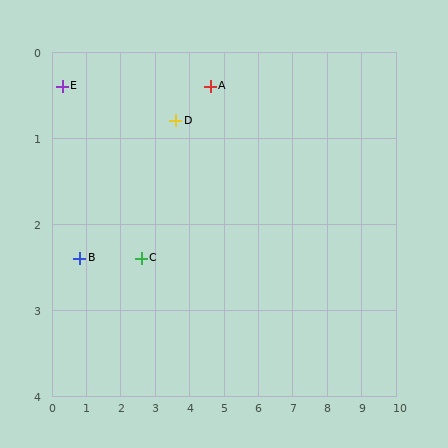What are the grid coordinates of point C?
Point C is at approximately (2.6, 2.4).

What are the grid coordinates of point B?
Point B is at approximately (0.8, 2.4).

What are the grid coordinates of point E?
Point E is at approximately (0.3, 0.4).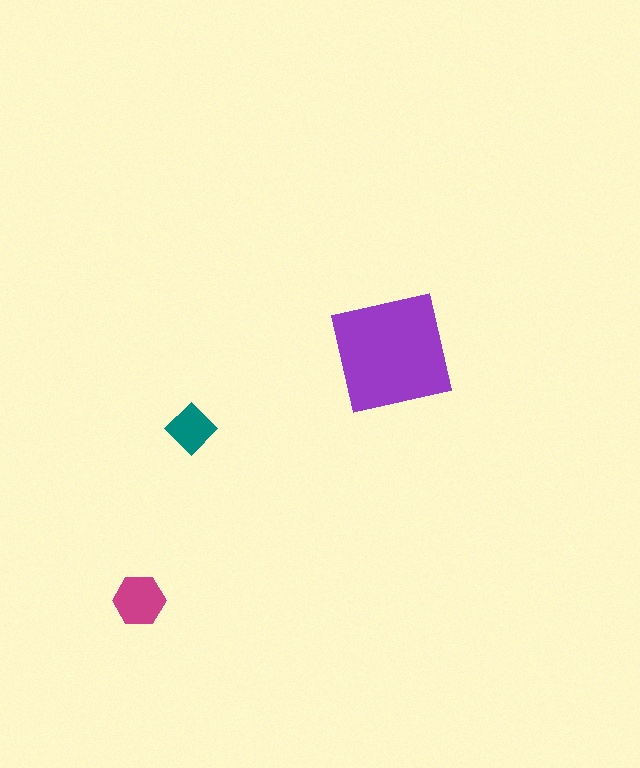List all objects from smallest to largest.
The teal diamond, the magenta hexagon, the purple square.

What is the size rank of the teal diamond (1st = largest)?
3rd.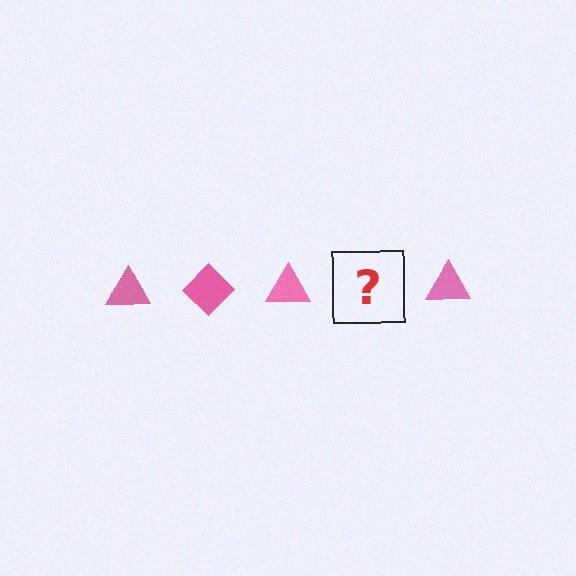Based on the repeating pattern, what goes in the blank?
The blank should be a pink diamond.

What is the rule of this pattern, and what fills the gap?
The rule is that the pattern cycles through triangle, diamond shapes in pink. The gap should be filled with a pink diamond.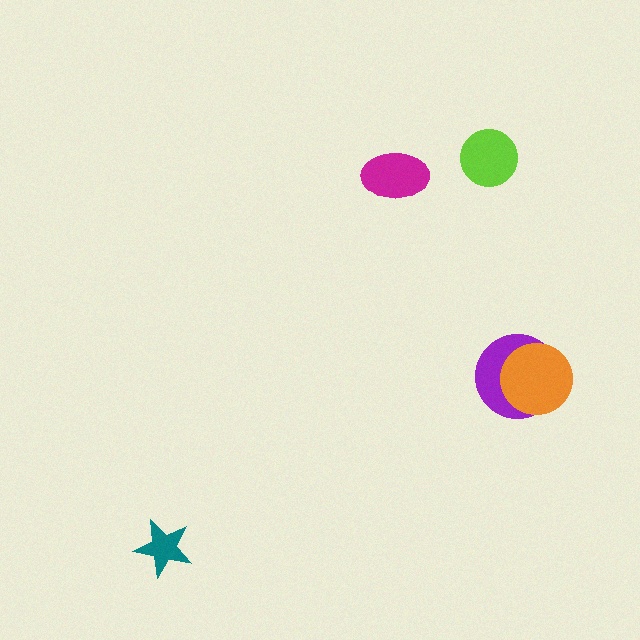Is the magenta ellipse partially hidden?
No, no other shape covers it.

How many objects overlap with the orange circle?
1 object overlaps with the orange circle.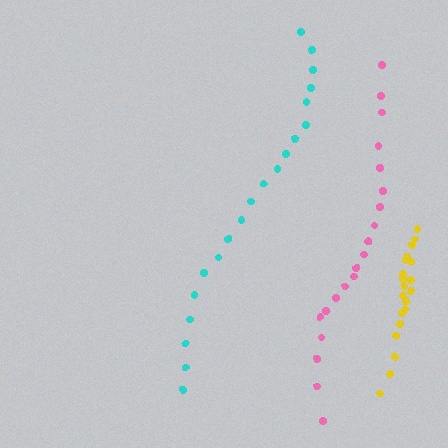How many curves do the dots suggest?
There are 3 distinct paths.